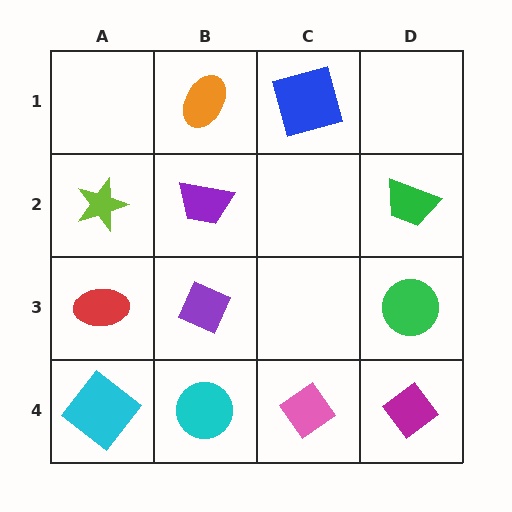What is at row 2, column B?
A purple trapezoid.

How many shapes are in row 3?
3 shapes.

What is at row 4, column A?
A cyan diamond.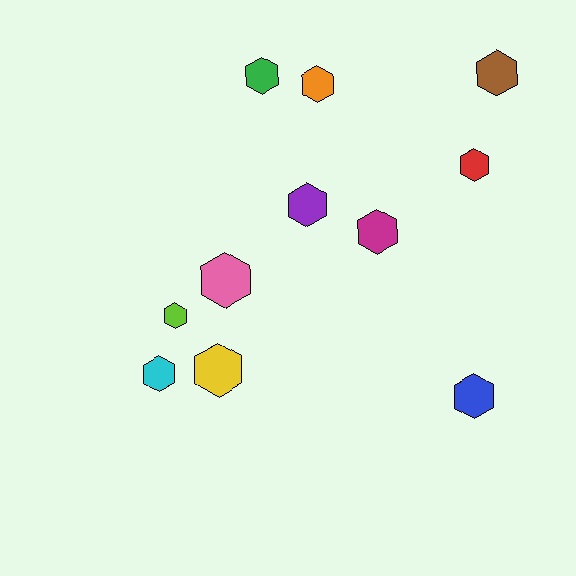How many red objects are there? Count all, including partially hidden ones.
There is 1 red object.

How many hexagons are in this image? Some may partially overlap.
There are 11 hexagons.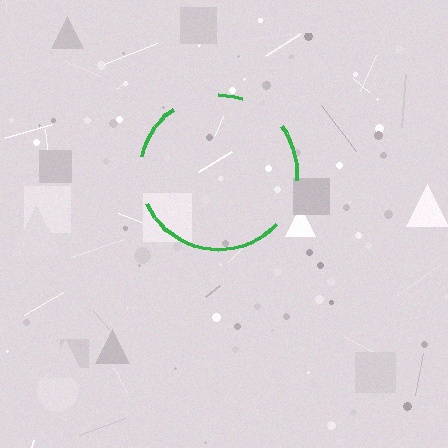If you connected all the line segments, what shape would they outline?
They would outline a circle.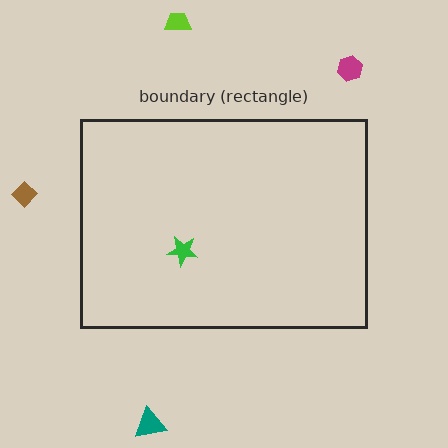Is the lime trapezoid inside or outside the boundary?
Outside.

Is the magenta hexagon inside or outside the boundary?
Outside.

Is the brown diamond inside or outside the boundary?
Outside.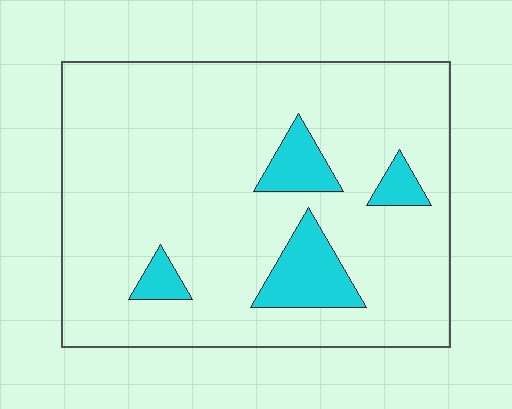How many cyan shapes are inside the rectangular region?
4.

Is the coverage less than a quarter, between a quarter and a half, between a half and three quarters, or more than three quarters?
Less than a quarter.